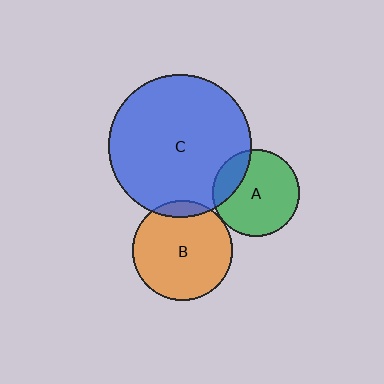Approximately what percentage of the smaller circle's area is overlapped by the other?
Approximately 20%.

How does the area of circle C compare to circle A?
Approximately 2.7 times.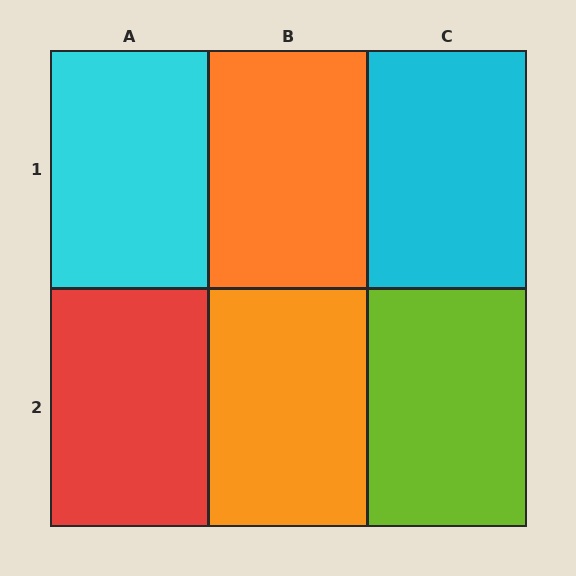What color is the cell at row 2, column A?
Red.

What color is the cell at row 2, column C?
Lime.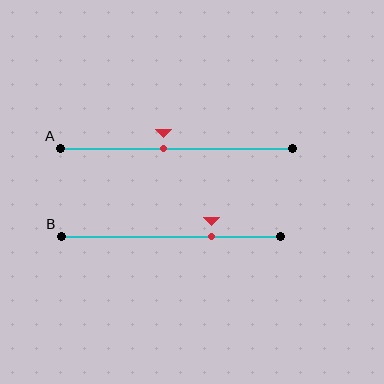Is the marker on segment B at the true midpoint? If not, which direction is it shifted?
No, the marker on segment B is shifted to the right by about 19% of the segment length.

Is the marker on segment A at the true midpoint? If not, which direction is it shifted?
No, the marker on segment A is shifted to the left by about 6% of the segment length.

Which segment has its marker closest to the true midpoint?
Segment A has its marker closest to the true midpoint.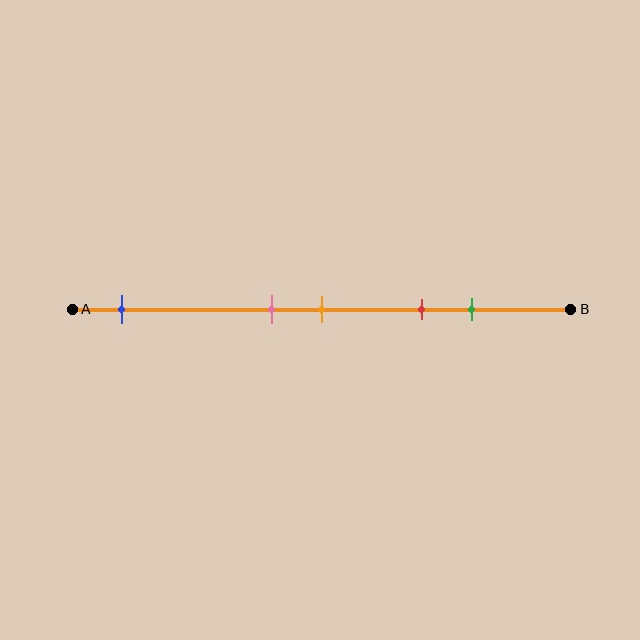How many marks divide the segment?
There are 5 marks dividing the segment.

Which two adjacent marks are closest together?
The pink and orange marks are the closest adjacent pair.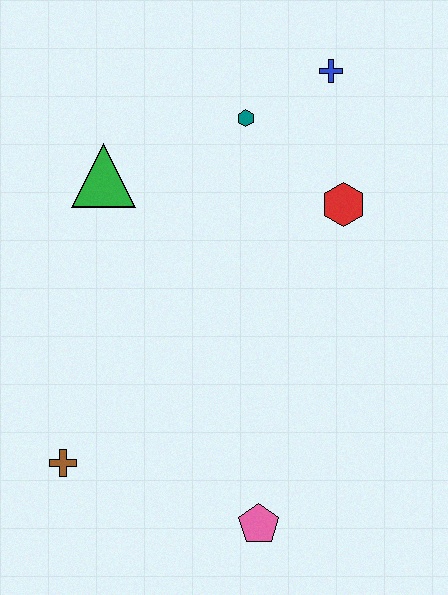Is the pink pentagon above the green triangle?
No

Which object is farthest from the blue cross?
The brown cross is farthest from the blue cross.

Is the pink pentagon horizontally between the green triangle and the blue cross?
Yes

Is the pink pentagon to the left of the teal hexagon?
No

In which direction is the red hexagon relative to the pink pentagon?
The red hexagon is above the pink pentagon.